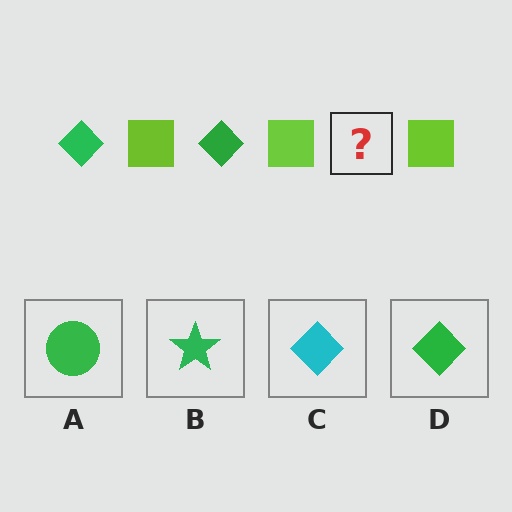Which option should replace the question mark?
Option D.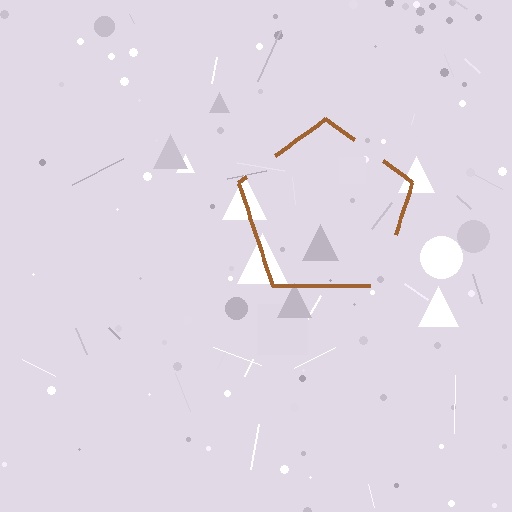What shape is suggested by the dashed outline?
The dashed outline suggests a pentagon.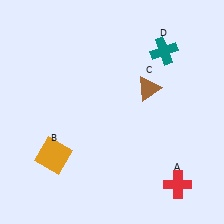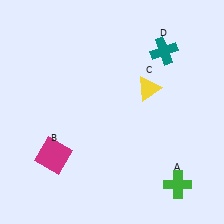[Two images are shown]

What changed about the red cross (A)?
In Image 1, A is red. In Image 2, it changed to green.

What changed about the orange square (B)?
In Image 1, B is orange. In Image 2, it changed to magenta.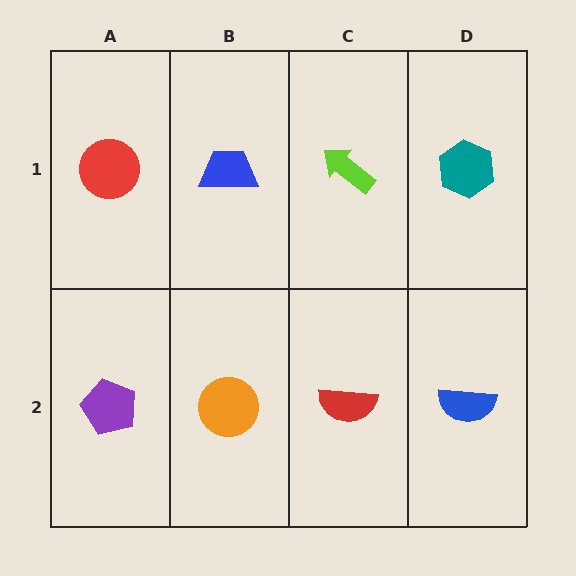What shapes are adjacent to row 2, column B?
A blue trapezoid (row 1, column B), a purple pentagon (row 2, column A), a red semicircle (row 2, column C).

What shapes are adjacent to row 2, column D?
A teal hexagon (row 1, column D), a red semicircle (row 2, column C).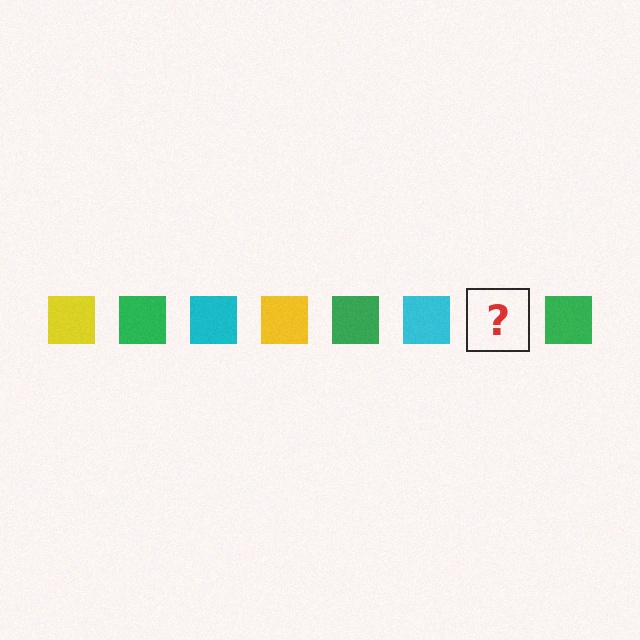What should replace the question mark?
The question mark should be replaced with a yellow square.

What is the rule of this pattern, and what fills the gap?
The rule is that the pattern cycles through yellow, green, cyan squares. The gap should be filled with a yellow square.